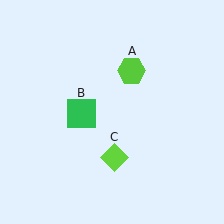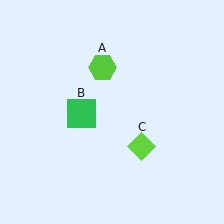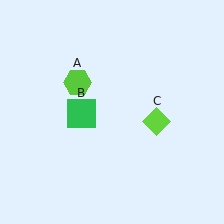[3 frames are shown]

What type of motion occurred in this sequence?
The lime hexagon (object A), lime diamond (object C) rotated counterclockwise around the center of the scene.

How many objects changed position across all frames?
2 objects changed position: lime hexagon (object A), lime diamond (object C).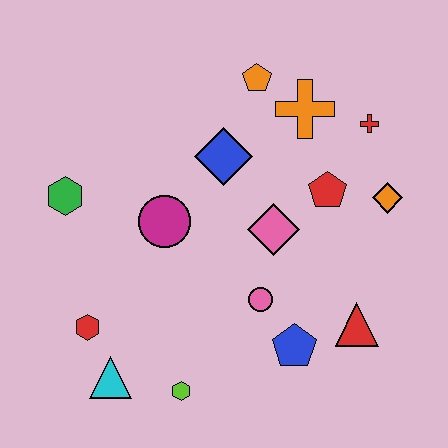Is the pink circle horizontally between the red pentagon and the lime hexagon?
Yes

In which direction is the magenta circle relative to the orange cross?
The magenta circle is to the left of the orange cross.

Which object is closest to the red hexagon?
The cyan triangle is closest to the red hexagon.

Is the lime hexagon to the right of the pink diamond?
No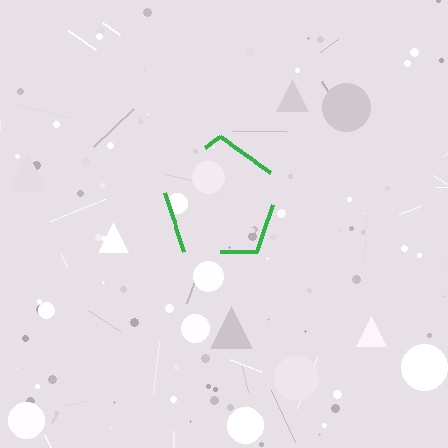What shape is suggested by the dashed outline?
The dashed outline suggests a pentagon.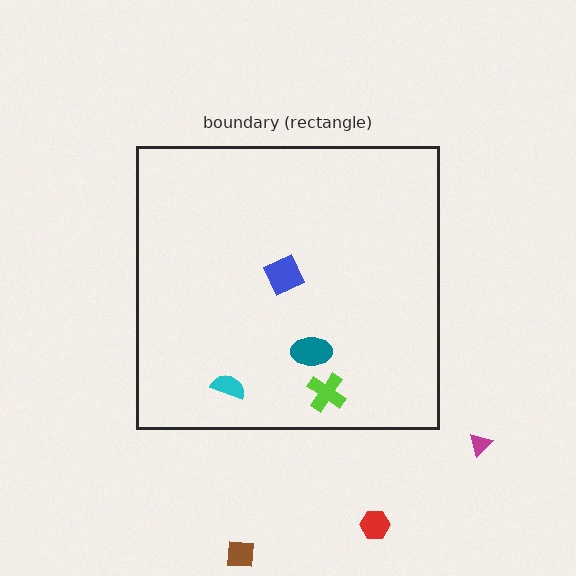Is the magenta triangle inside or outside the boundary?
Outside.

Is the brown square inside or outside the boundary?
Outside.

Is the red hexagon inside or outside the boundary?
Outside.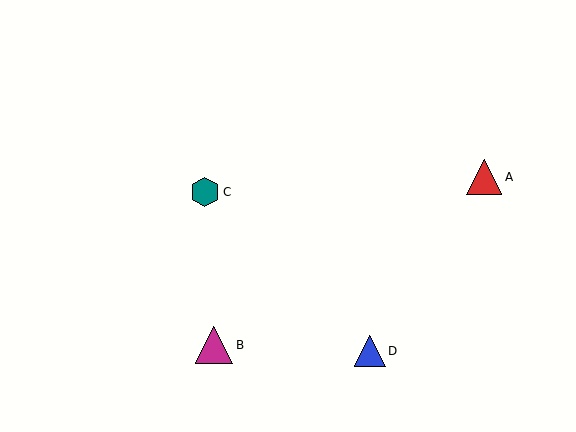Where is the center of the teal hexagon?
The center of the teal hexagon is at (205, 192).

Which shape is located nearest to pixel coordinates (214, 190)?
The teal hexagon (labeled C) at (205, 192) is nearest to that location.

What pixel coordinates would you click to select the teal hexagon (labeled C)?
Click at (205, 192) to select the teal hexagon C.